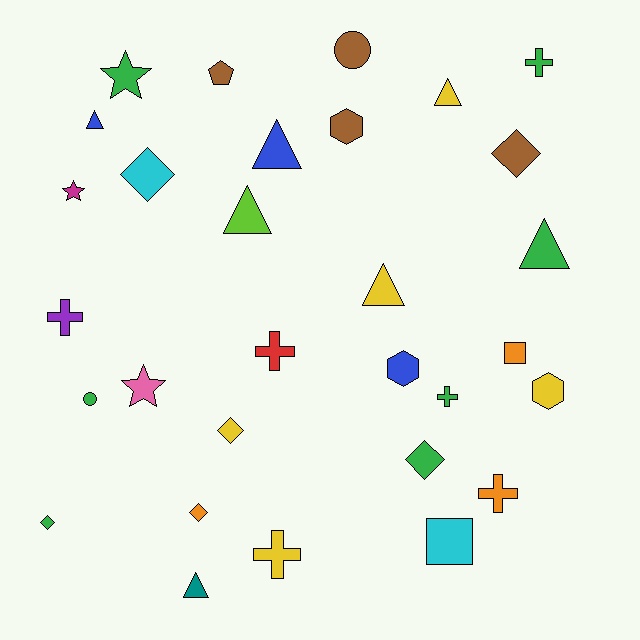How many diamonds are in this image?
There are 6 diamonds.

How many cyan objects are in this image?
There are 2 cyan objects.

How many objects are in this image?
There are 30 objects.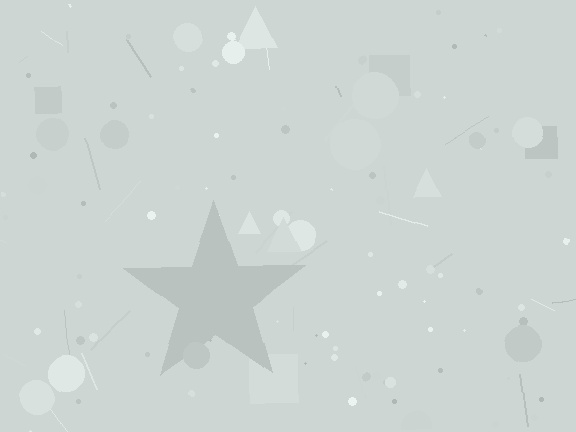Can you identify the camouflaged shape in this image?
The camouflaged shape is a star.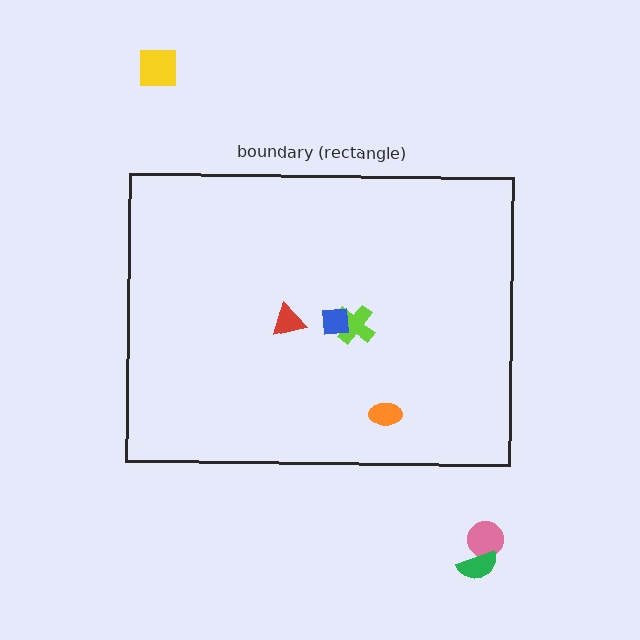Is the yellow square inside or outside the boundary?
Outside.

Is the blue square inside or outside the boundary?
Inside.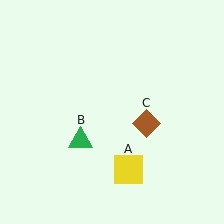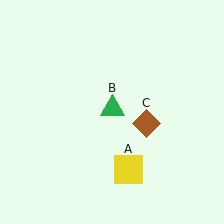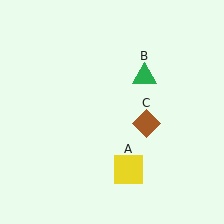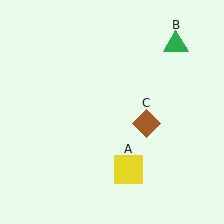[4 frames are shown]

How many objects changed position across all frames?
1 object changed position: green triangle (object B).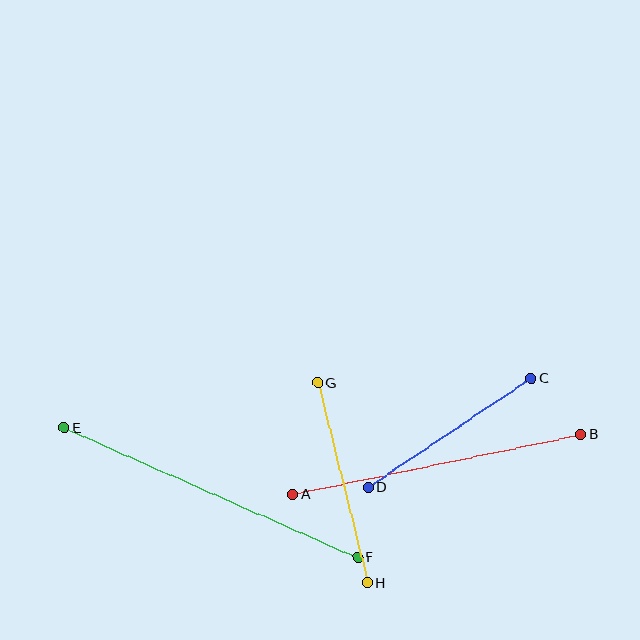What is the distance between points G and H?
The distance is approximately 206 pixels.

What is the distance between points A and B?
The distance is approximately 294 pixels.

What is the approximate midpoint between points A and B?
The midpoint is at approximately (437, 464) pixels.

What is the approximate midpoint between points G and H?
The midpoint is at approximately (342, 483) pixels.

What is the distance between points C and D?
The distance is approximately 196 pixels.